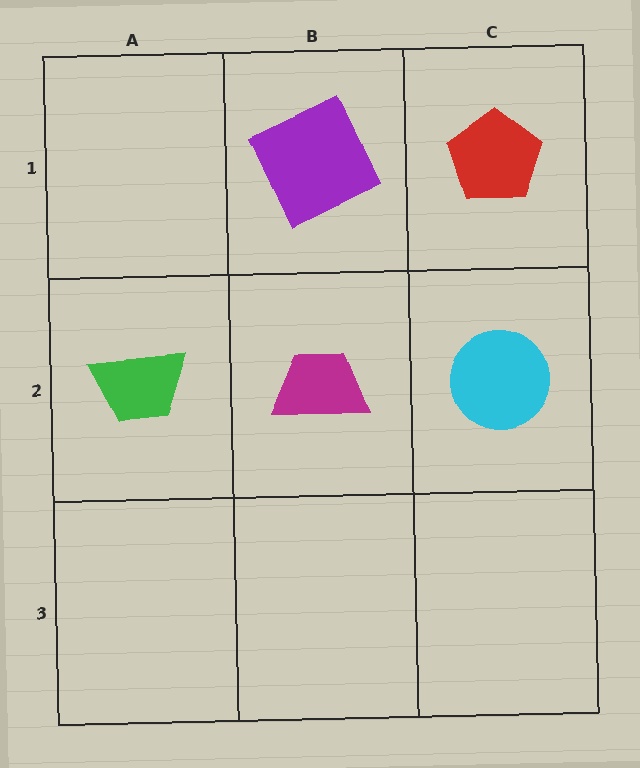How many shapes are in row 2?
3 shapes.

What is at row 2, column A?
A green trapezoid.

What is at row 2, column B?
A magenta trapezoid.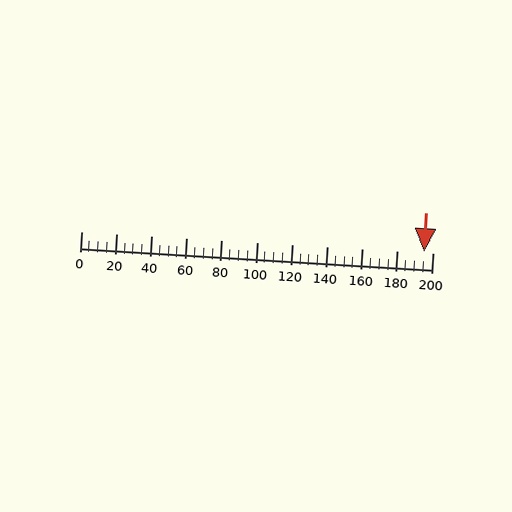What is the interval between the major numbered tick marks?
The major tick marks are spaced 20 units apart.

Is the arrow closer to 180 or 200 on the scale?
The arrow is closer to 200.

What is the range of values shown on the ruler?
The ruler shows values from 0 to 200.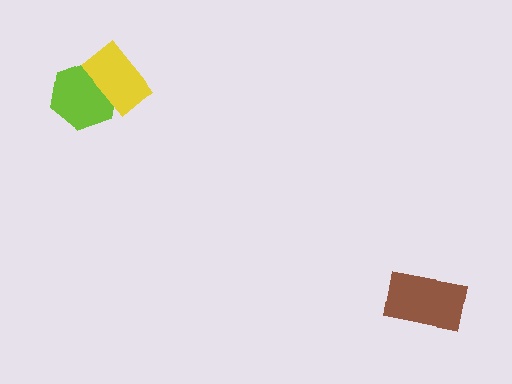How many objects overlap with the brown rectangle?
0 objects overlap with the brown rectangle.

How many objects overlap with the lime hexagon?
1 object overlaps with the lime hexagon.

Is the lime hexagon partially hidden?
Yes, it is partially covered by another shape.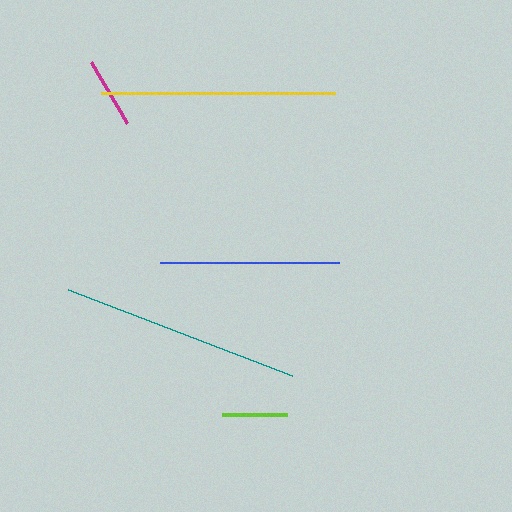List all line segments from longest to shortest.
From longest to shortest: teal, yellow, blue, magenta, lime.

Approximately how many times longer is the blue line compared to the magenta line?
The blue line is approximately 2.6 times the length of the magenta line.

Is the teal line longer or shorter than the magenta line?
The teal line is longer than the magenta line.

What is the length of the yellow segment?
The yellow segment is approximately 234 pixels long.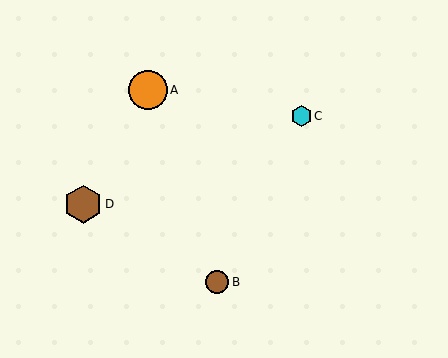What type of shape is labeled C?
Shape C is a cyan hexagon.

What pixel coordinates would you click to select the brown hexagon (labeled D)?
Click at (83, 204) to select the brown hexagon D.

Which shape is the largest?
The brown hexagon (labeled D) is the largest.